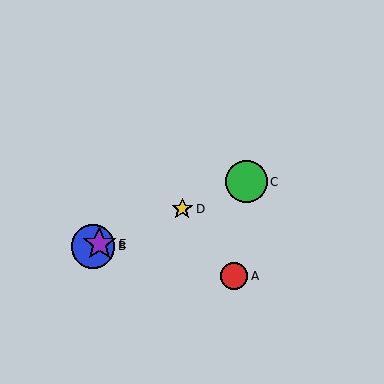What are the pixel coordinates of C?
Object C is at (247, 182).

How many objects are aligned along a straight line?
4 objects (B, C, D, E) are aligned along a straight line.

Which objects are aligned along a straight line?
Objects B, C, D, E are aligned along a straight line.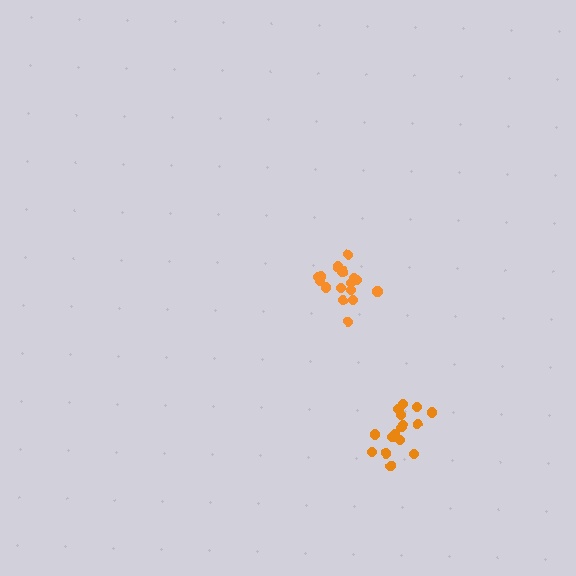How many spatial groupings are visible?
There are 2 spatial groupings.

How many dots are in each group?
Group 1: 16 dots, Group 2: 16 dots (32 total).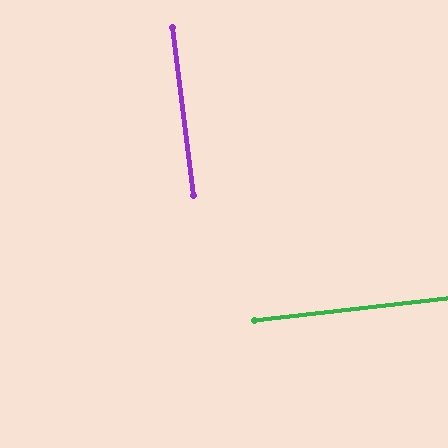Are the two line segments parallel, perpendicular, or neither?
Perpendicular — they meet at approximately 89°.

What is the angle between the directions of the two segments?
Approximately 89 degrees.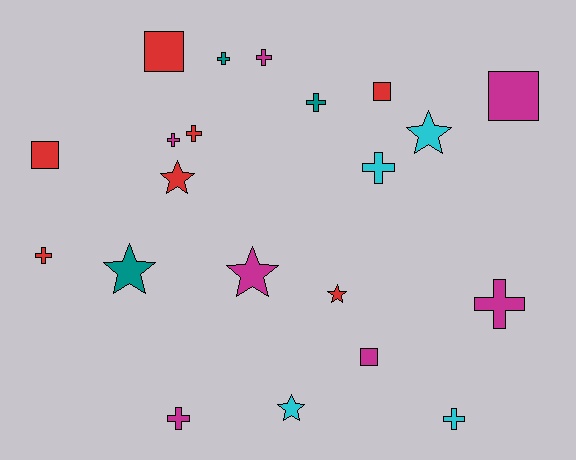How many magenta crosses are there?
There are 4 magenta crosses.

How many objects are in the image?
There are 21 objects.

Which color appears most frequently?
Red, with 7 objects.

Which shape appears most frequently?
Cross, with 10 objects.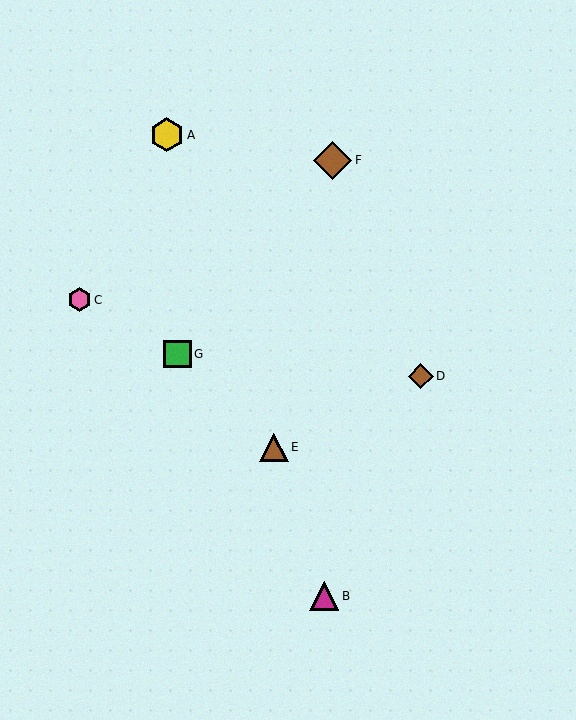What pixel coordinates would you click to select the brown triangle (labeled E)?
Click at (274, 447) to select the brown triangle E.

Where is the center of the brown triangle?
The center of the brown triangle is at (274, 447).